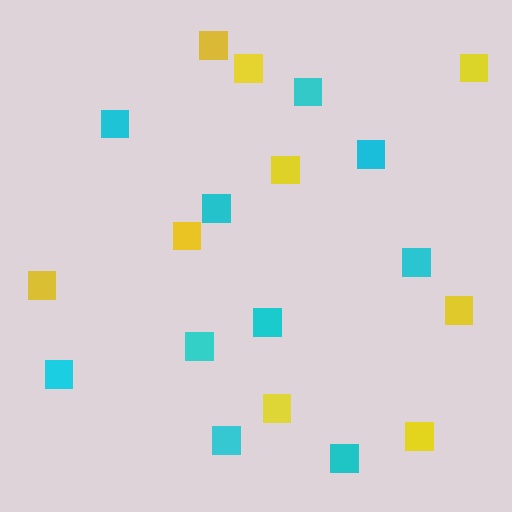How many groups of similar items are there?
There are 2 groups: one group of yellow squares (9) and one group of cyan squares (10).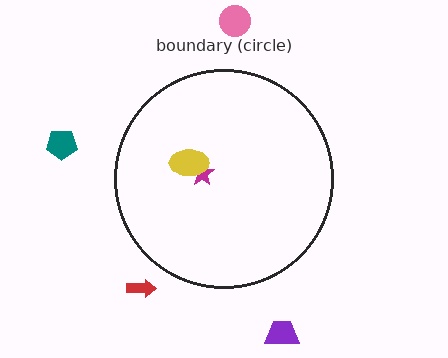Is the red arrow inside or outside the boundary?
Outside.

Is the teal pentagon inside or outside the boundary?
Outside.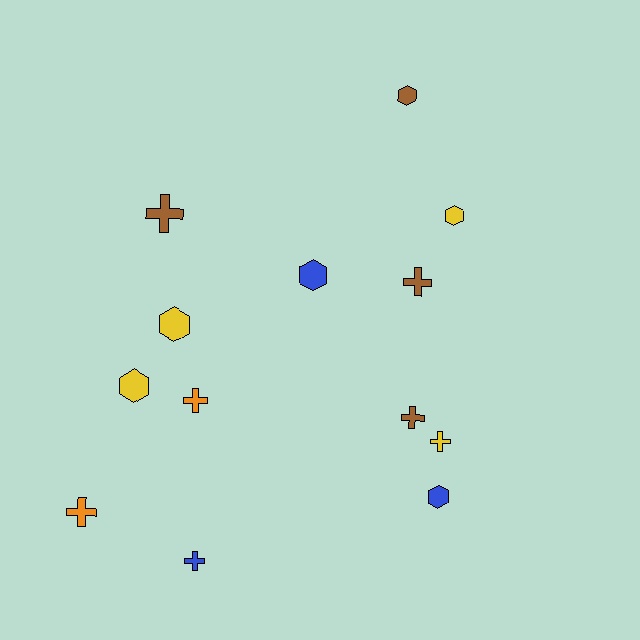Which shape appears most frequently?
Cross, with 7 objects.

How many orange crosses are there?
There are 2 orange crosses.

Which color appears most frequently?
Yellow, with 4 objects.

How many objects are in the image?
There are 13 objects.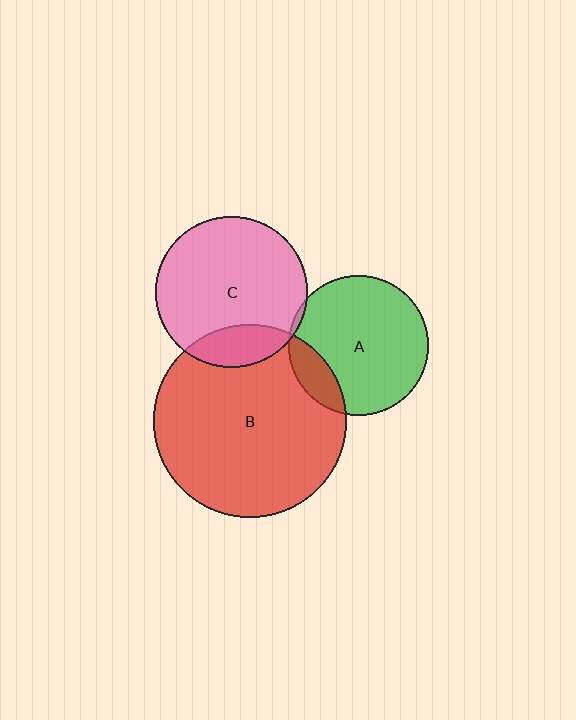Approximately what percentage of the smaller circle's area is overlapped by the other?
Approximately 15%.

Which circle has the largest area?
Circle B (red).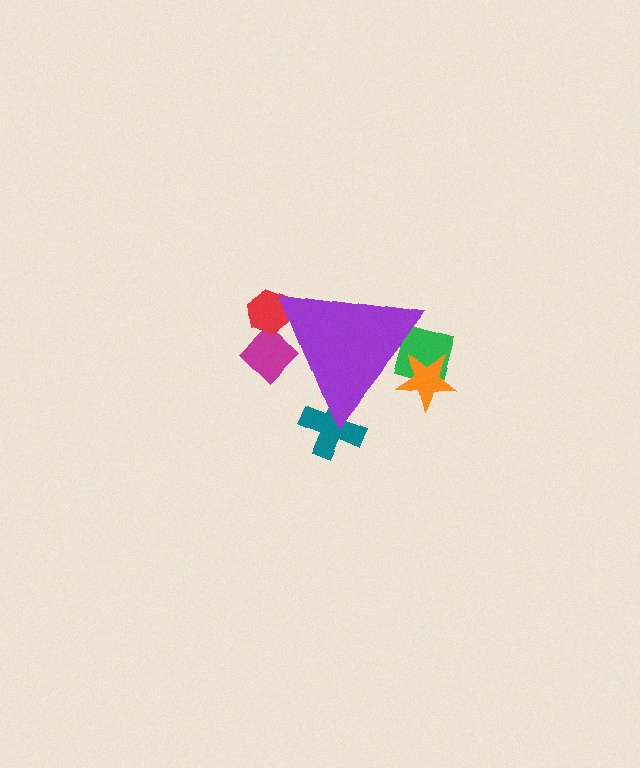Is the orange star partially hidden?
Yes, the orange star is partially hidden behind the purple triangle.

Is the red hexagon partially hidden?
Yes, the red hexagon is partially hidden behind the purple triangle.